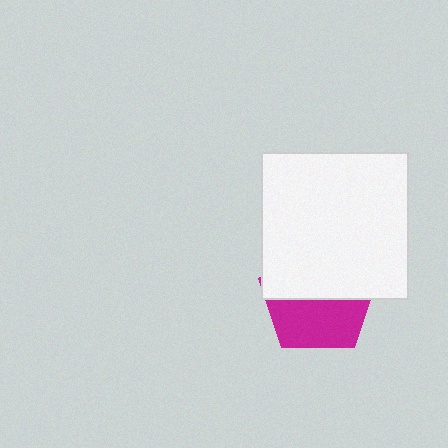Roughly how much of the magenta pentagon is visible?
About half of it is visible (roughly 47%).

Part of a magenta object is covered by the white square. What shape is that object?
It is a pentagon.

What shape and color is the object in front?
The object in front is a white square.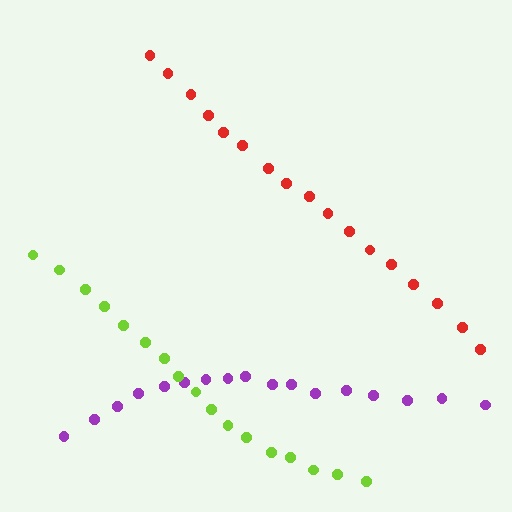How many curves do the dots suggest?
There are 3 distinct paths.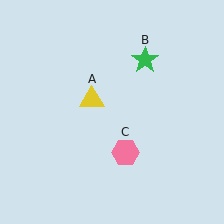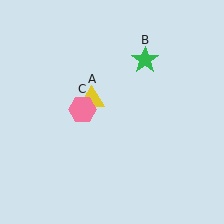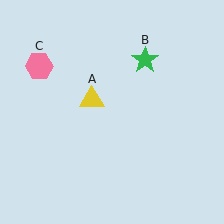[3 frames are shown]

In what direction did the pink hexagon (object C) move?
The pink hexagon (object C) moved up and to the left.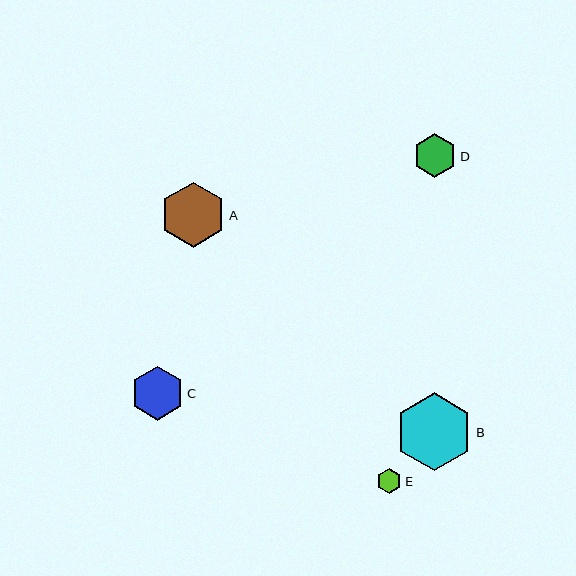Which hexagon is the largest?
Hexagon B is the largest with a size of approximately 78 pixels.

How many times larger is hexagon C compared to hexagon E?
Hexagon C is approximately 2.1 times the size of hexagon E.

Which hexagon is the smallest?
Hexagon E is the smallest with a size of approximately 25 pixels.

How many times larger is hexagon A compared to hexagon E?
Hexagon A is approximately 2.6 times the size of hexagon E.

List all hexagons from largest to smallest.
From largest to smallest: B, A, C, D, E.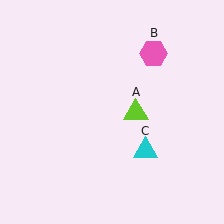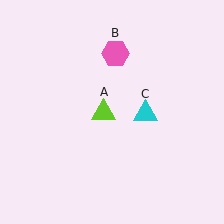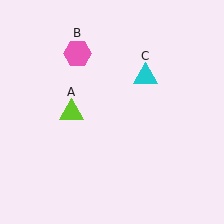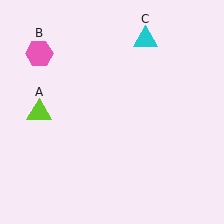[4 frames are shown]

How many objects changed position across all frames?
3 objects changed position: lime triangle (object A), pink hexagon (object B), cyan triangle (object C).